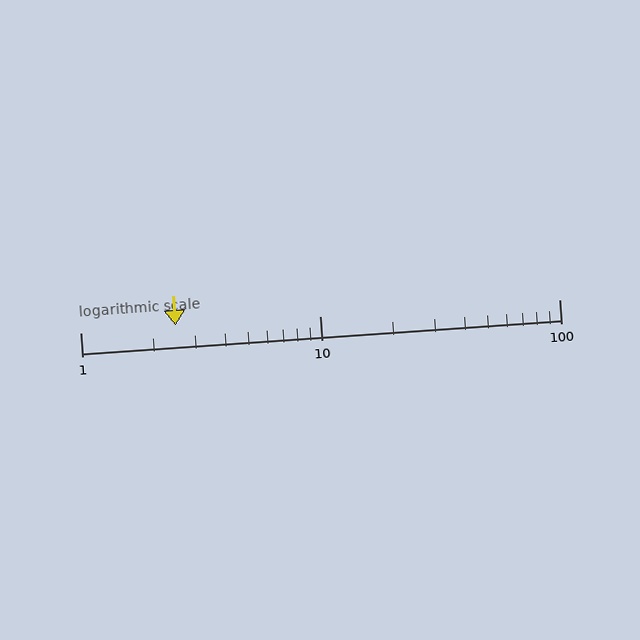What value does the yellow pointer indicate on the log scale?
The pointer indicates approximately 2.5.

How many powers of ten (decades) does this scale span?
The scale spans 2 decades, from 1 to 100.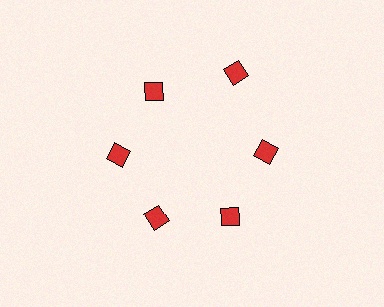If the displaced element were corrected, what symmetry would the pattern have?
It would have 6-fold rotational symmetry — the pattern would map onto itself every 60 degrees.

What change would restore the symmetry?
The symmetry would be restored by moving it inward, back onto the ring so that all 6 diamonds sit at equal angles and equal distance from the center.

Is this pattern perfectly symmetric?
No. The 6 red diamonds are arranged in a ring, but one element near the 1 o'clock position is pushed outward from the center, breaking the 6-fold rotational symmetry.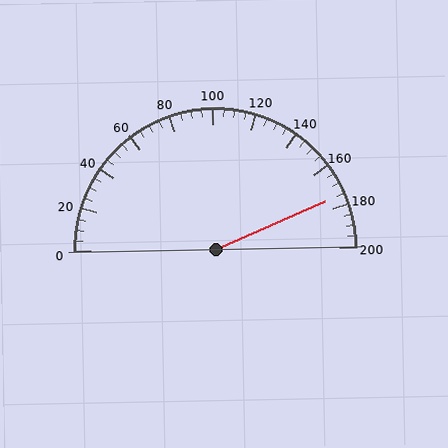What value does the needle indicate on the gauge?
The needle indicates approximately 175.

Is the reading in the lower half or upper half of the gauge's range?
The reading is in the upper half of the range (0 to 200).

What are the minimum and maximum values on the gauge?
The gauge ranges from 0 to 200.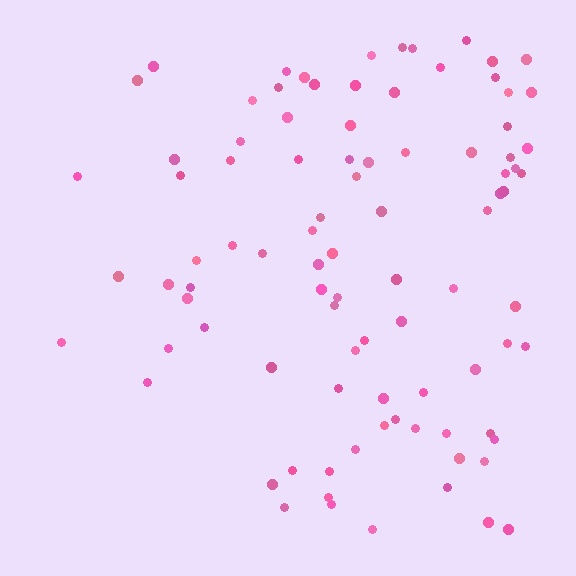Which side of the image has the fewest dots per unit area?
The left.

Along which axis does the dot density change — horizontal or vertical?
Horizontal.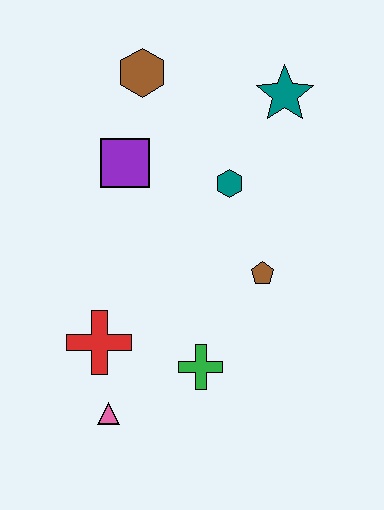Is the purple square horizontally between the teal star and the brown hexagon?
No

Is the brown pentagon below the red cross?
No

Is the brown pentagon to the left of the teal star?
Yes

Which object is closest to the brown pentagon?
The teal hexagon is closest to the brown pentagon.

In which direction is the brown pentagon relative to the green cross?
The brown pentagon is above the green cross.